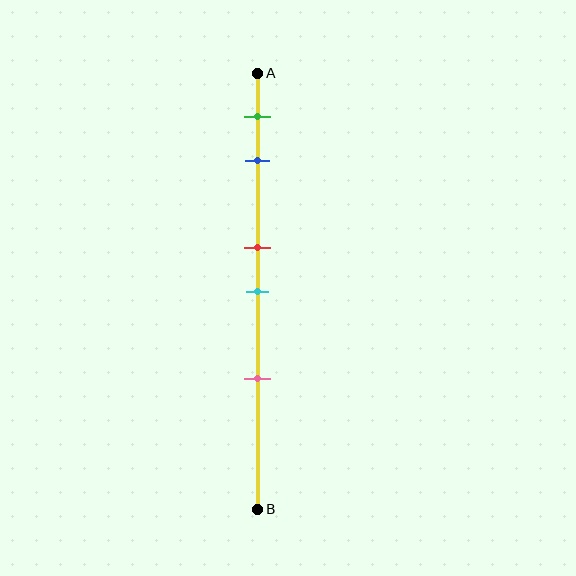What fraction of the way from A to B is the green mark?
The green mark is approximately 10% (0.1) of the way from A to B.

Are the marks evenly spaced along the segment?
No, the marks are not evenly spaced.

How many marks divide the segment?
There are 5 marks dividing the segment.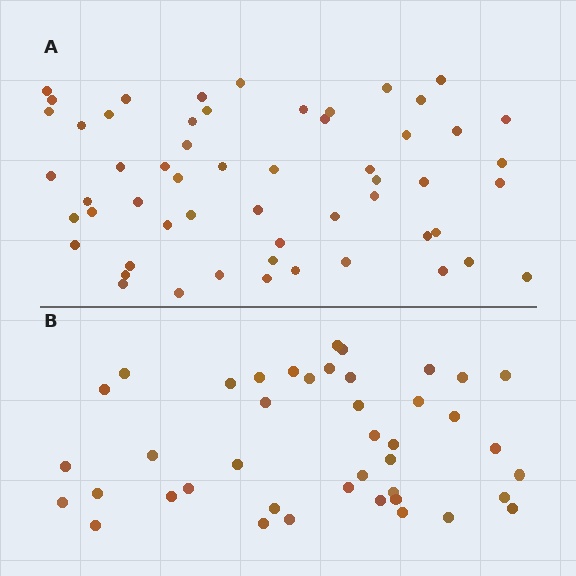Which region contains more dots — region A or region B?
Region A (the top region) has more dots.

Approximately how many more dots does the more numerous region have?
Region A has approximately 15 more dots than region B.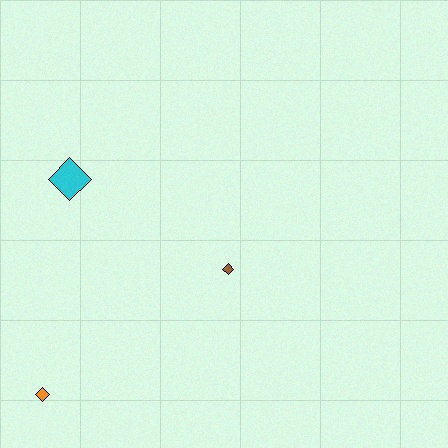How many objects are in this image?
There are 3 objects.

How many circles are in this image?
There are no circles.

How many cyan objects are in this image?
There is 1 cyan object.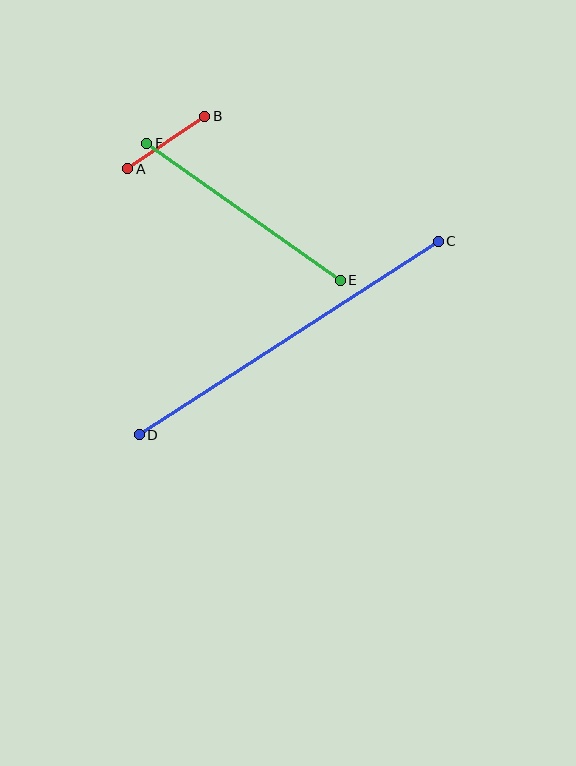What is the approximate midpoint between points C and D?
The midpoint is at approximately (289, 338) pixels.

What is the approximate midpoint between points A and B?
The midpoint is at approximately (166, 143) pixels.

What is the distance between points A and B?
The distance is approximately 93 pixels.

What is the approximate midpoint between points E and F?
The midpoint is at approximately (243, 212) pixels.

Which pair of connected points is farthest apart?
Points C and D are farthest apart.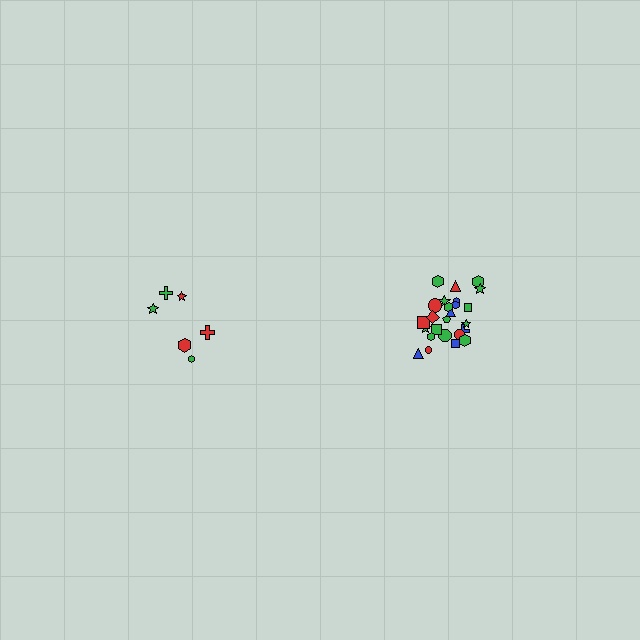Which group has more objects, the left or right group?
The right group.